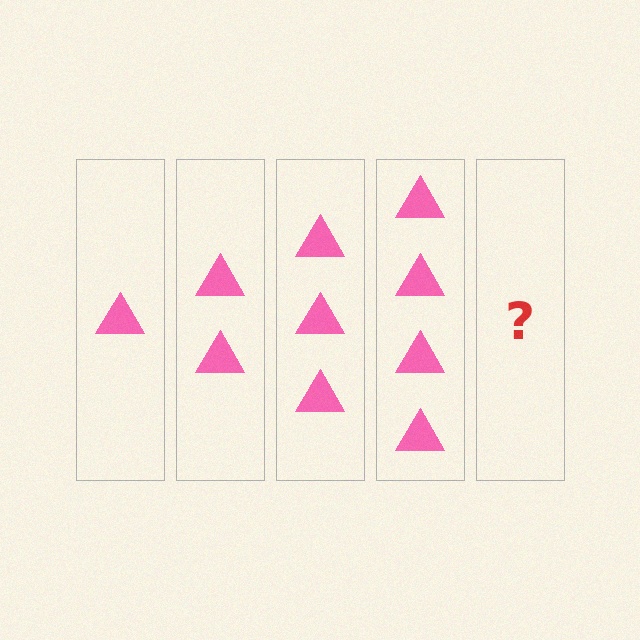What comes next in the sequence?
The next element should be 5 triangles.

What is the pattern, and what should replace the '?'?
The pattern is that each step adds one more triangle. The '?' should be 5 triangles.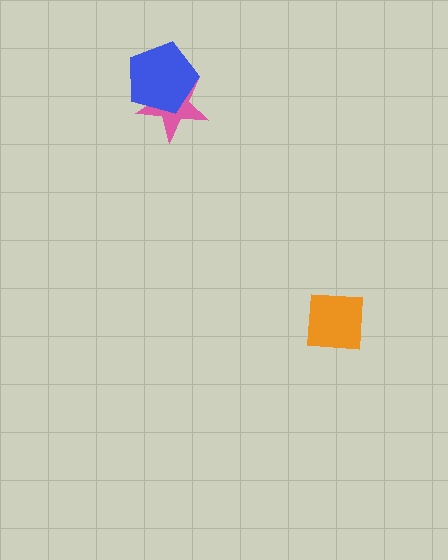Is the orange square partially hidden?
No, no other shape covers it.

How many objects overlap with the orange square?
0 objects overlap with the orange square.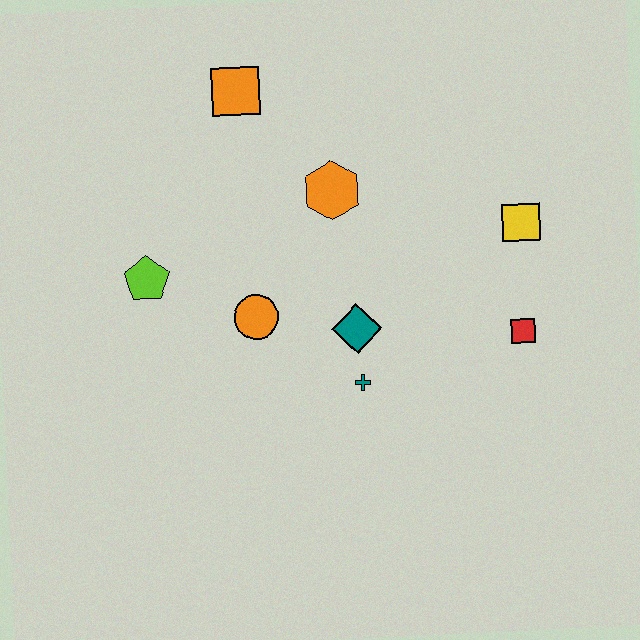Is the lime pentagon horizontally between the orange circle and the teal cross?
No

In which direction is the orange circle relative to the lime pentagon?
The orange circle is to the right of the lime pentagon.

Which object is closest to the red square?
The yellow square is closest to the red square.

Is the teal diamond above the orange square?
No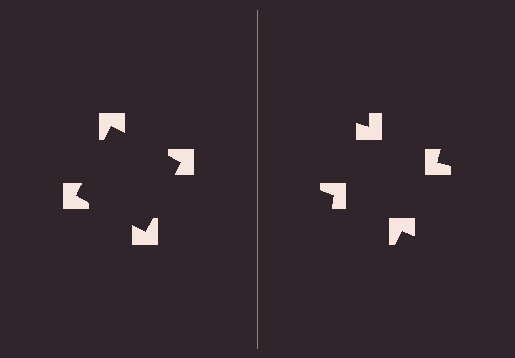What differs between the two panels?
The notched squares are positioned identically on both sides; only the wedge orientations differ. On the left they align to a square; on the right they are misaligned.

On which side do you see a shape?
An illusory square appears on the left side. On the right side the wedge cuts are rotated, so no coherent shape forms.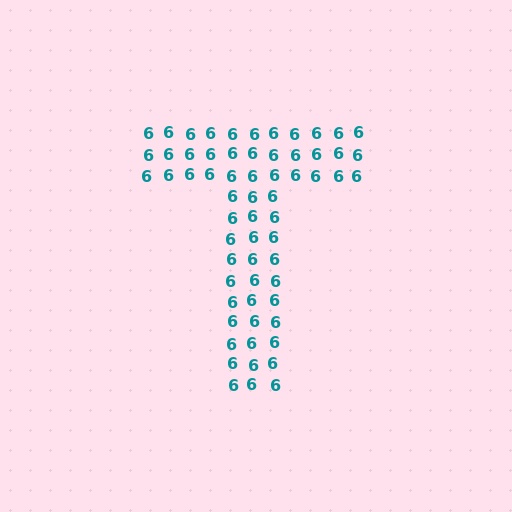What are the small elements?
The small elements are digit 6's.